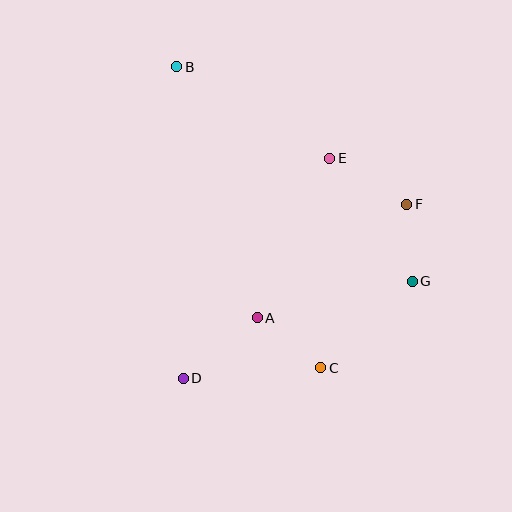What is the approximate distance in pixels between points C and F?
The distance between C and F is approximately 185 pixels.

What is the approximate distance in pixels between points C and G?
The distance between C and G is approximately 126 pixels.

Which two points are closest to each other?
Points F and G are closest to each other.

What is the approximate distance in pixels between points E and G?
The distance between E and G is approximately 148 pixels.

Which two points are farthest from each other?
Points B and C are farthest from each other.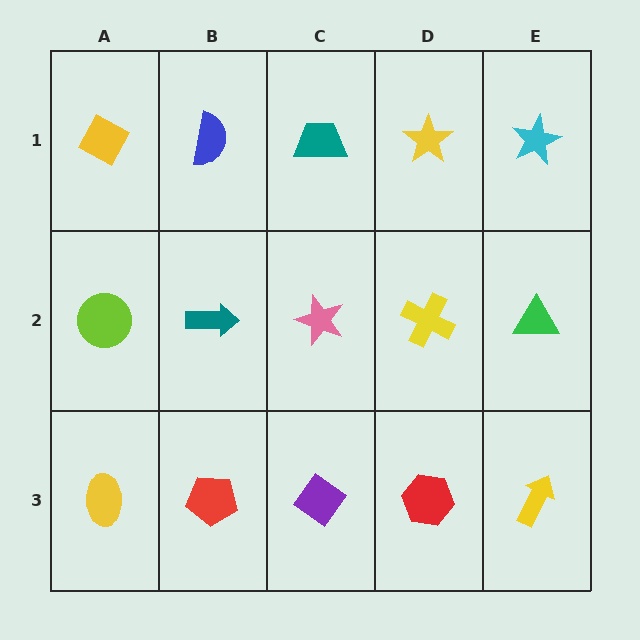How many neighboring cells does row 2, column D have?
4.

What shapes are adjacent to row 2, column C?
A teal trapezoid (row 1, column C), a purple diamond (row 3, column C), a teal arrow (row 2, column B), a yellow cross (row 2, column D).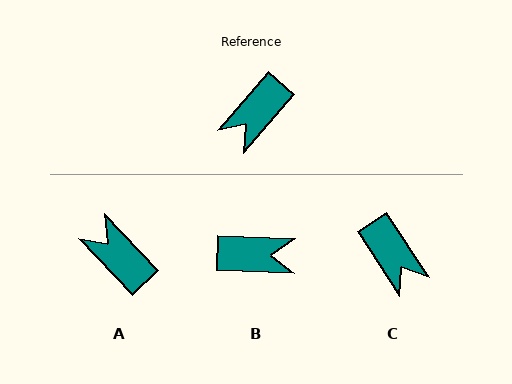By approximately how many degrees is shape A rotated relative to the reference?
Approximately 96 degrees clockwise.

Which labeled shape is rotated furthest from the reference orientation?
B, about 128 degrees away.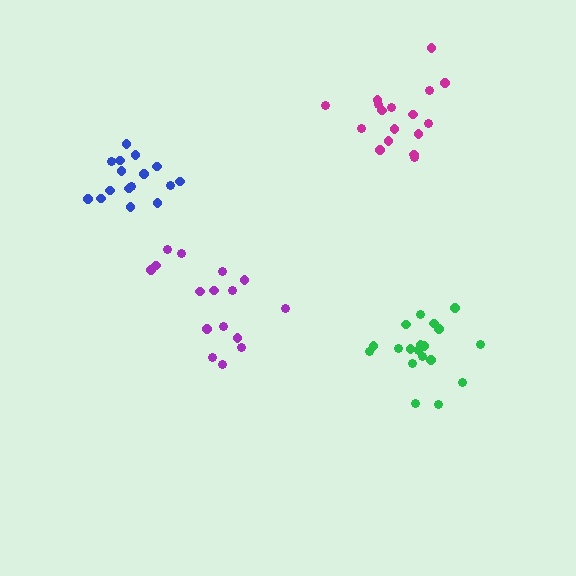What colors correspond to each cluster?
The clusters are colored: purple, green, magenta, blue.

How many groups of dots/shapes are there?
There are 4 groups.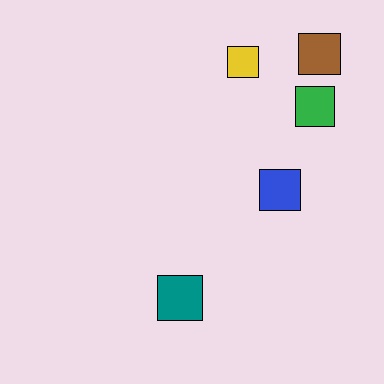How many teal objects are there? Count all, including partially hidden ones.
There is 1 teal object.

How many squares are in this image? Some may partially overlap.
There are 5 squares.